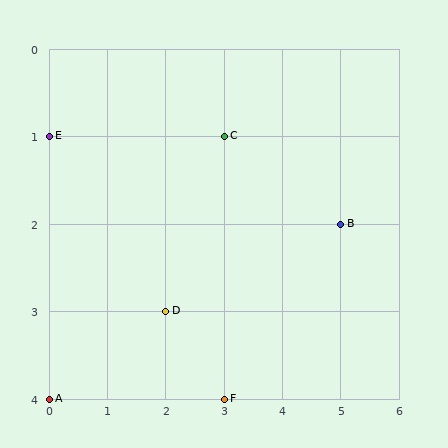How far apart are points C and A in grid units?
Points C and A are 3 columns and 3 rows apart (about 4.2 grid units diagonally).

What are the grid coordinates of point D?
Point D is at grid coordinates (2, 3).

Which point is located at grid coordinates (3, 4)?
Point F is at (3, 4).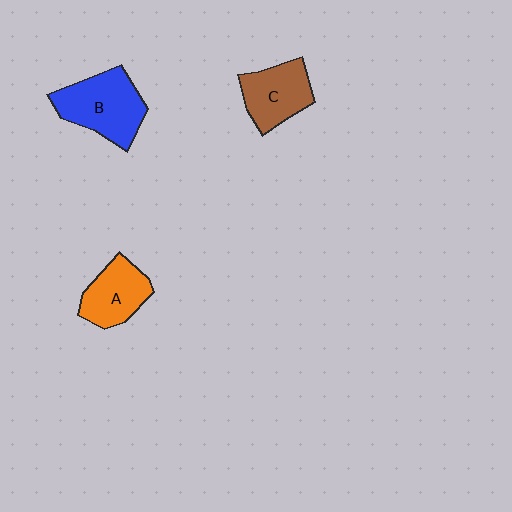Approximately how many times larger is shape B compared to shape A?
Approximately 1.4 times.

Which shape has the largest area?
Shape B (blue).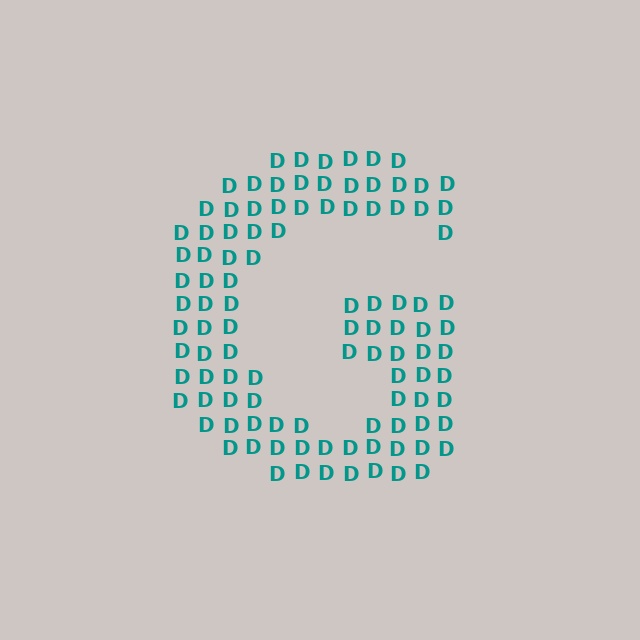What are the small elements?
The small elements are letter D's.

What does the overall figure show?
The overall figure shows the letter G.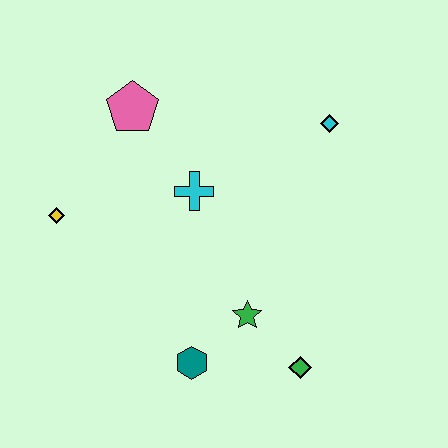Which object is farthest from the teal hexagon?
The cyan diamond is farthest from the teal hexagon.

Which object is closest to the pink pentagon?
The cyan cross is closest to the pink pentagon.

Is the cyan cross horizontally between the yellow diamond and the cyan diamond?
Yes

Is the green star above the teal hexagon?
Yes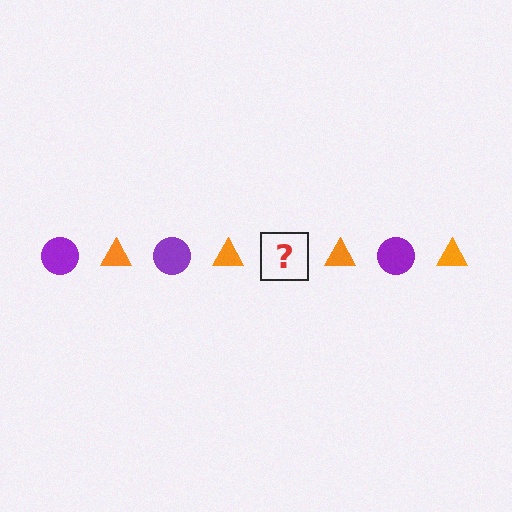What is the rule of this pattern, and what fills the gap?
The rule is that the pattern alternates between purple circle and orange triangle. The gap should be filled with a purple circle.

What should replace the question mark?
The question mark should be replaced with a purple circle.